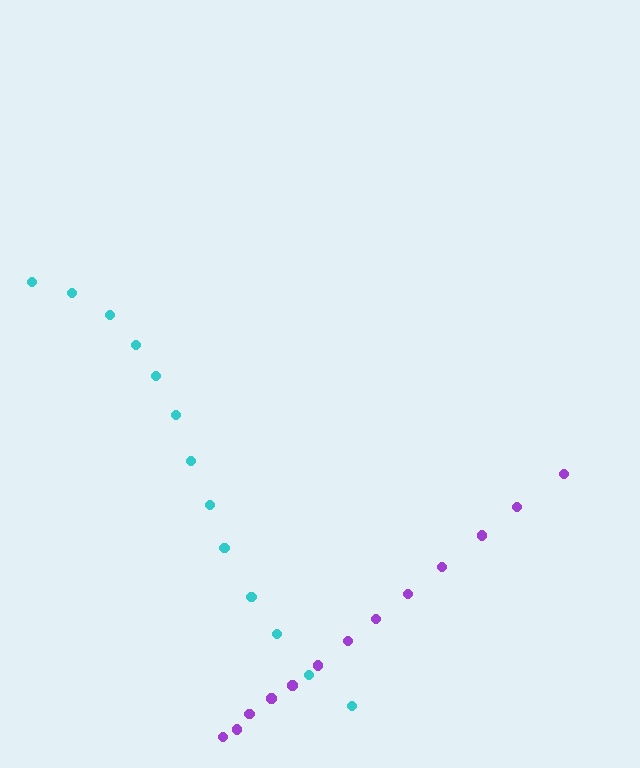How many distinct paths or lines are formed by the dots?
There are 2 distinct paths.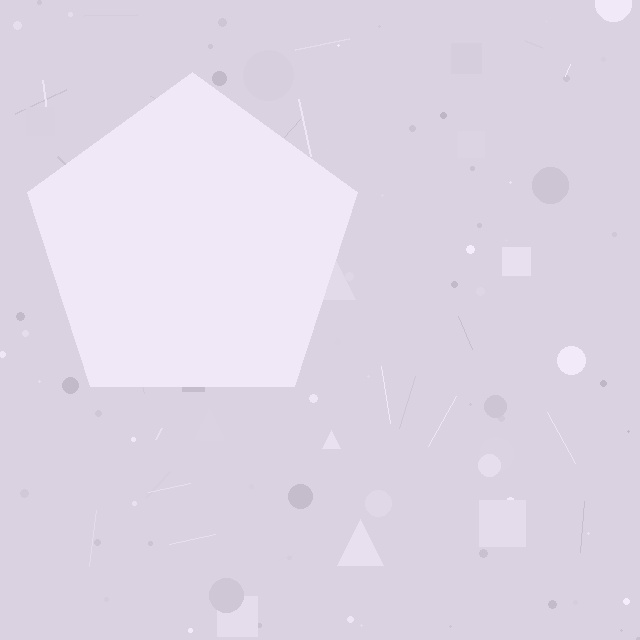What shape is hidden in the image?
A pentagon is hidden in the image.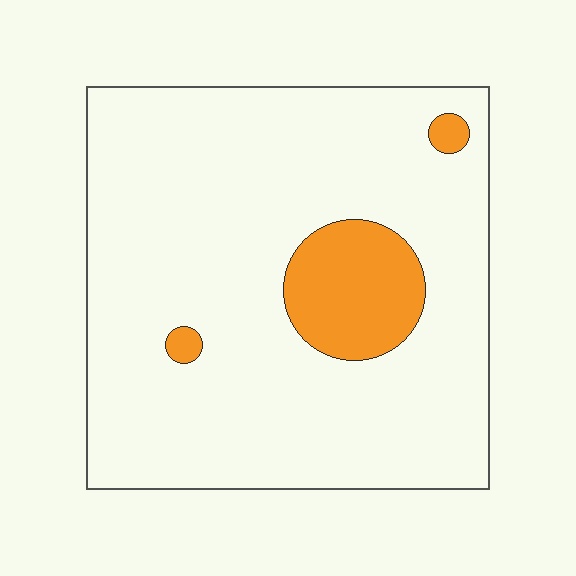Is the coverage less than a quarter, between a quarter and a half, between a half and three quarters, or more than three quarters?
Less than a quarter.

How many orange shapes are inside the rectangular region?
3.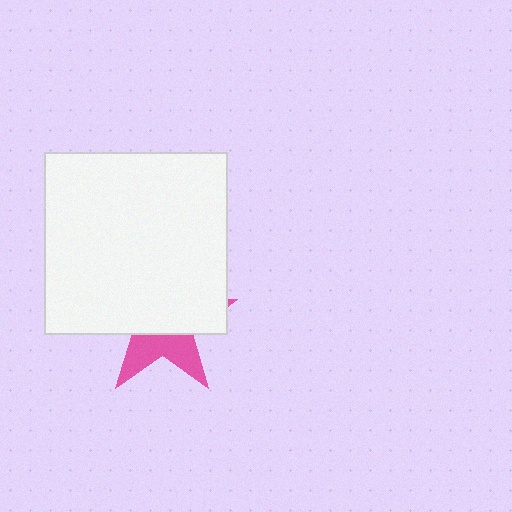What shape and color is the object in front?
The object in front is a white rectangle.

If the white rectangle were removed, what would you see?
You would see the complete pink star.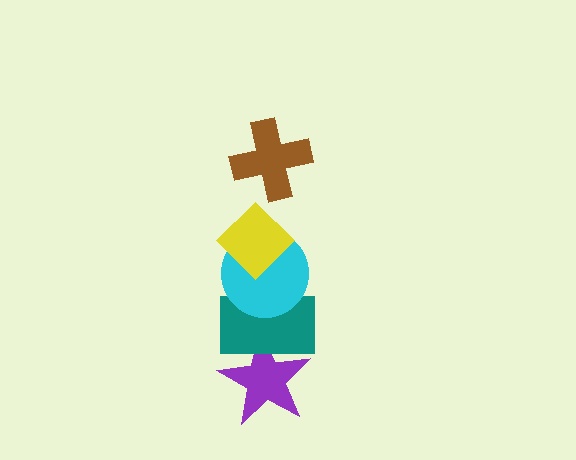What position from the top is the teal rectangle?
The teal rectangle is 4th from the top.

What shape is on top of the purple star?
The teal rectangle is on top of the purple star.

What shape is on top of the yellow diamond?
The brown cross is on top of the yellow diamond.